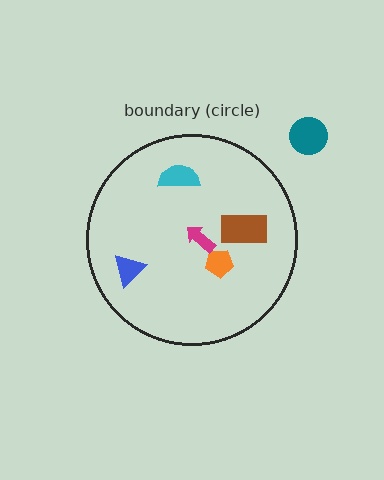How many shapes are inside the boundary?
5 inside, 1 outside.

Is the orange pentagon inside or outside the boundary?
Inside.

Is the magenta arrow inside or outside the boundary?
Inside.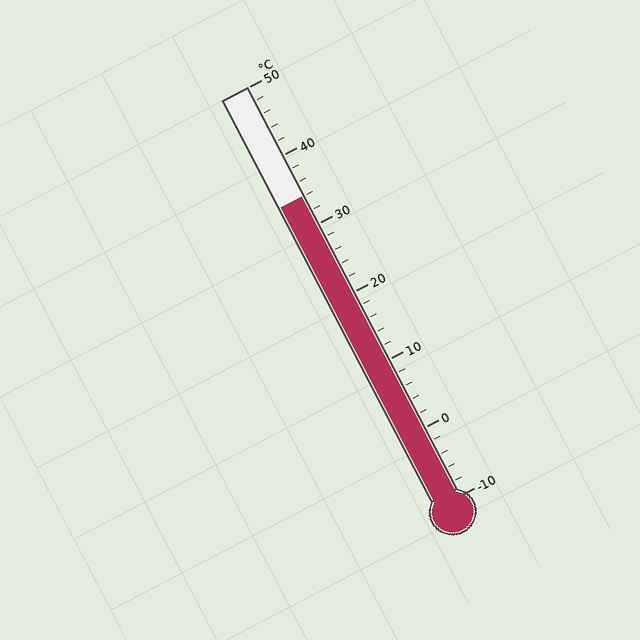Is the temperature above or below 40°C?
The temperature is below 40°C.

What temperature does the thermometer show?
The thermometer shows approximately 34°C.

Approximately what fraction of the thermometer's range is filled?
The thermometer is filled to approximately 75% of its range.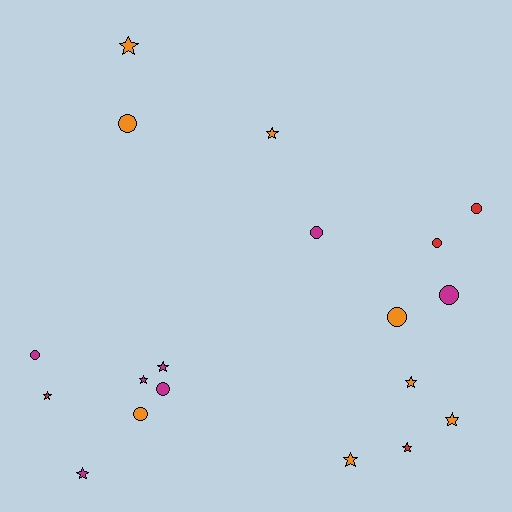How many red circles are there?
There are 2 red circles.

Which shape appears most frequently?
Star, with 10 objects.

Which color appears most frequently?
Orange, with 8 objects.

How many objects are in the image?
There are 19 objects.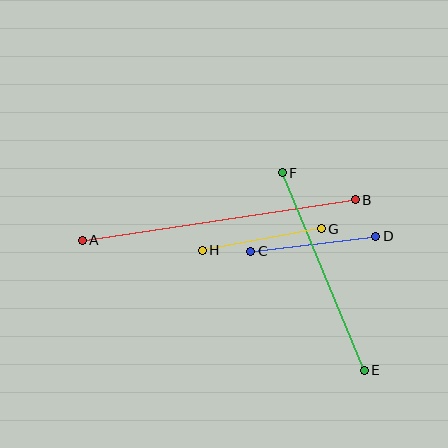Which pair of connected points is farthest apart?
Points A and B are farthest apart.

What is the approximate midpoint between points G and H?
The midpoint is at approximately (262, 240) pixels.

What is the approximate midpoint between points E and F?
The midpoint is at approximately (323, 271) pixels.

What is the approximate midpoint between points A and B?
The midpoint is at approximately (219, 220) pixels.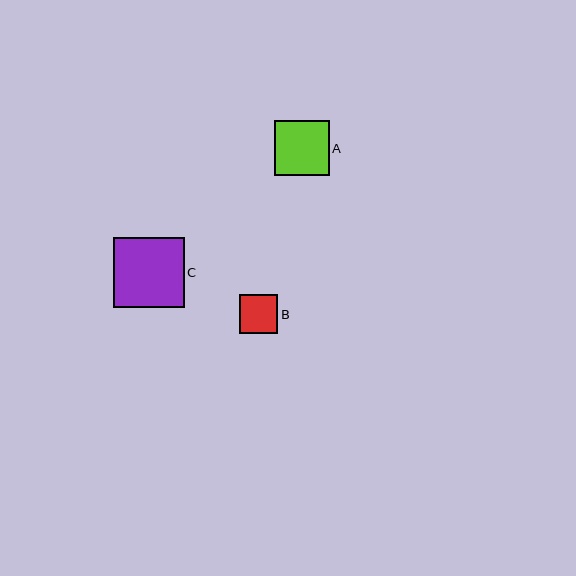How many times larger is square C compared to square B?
Square C is approximately 1.8 times the size of square B.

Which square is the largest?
Square C is the largest with a size of approximately 71 pixels.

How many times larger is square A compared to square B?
Square A is approximately 1.4 times the size of square B.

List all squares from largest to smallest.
From largest to smallest: C, A, B.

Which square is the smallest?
Square B is the smallest with a size of approximately 39 pixels.